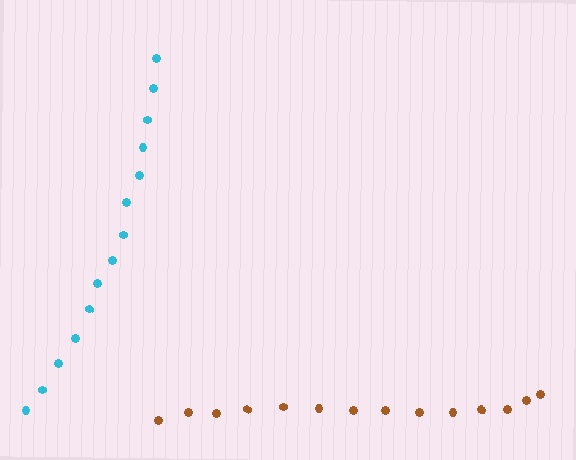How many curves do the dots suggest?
There are 2 distinct paths.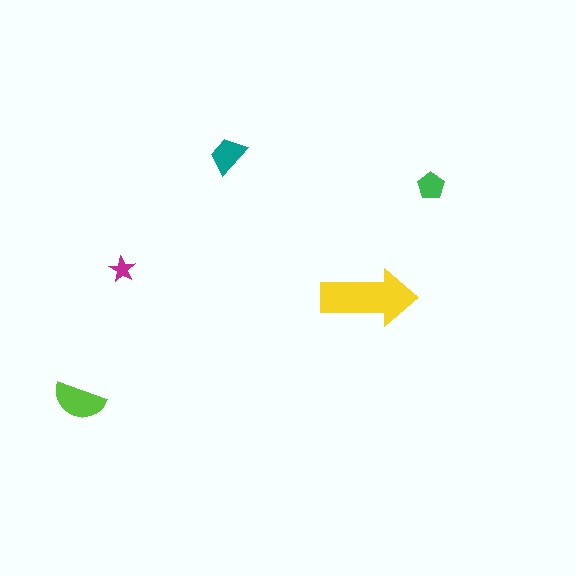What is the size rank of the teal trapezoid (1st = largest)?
3rd.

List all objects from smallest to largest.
The magenta star, the green pentagon, the teal trapezoid, the lime semicircle, the yellow arrow.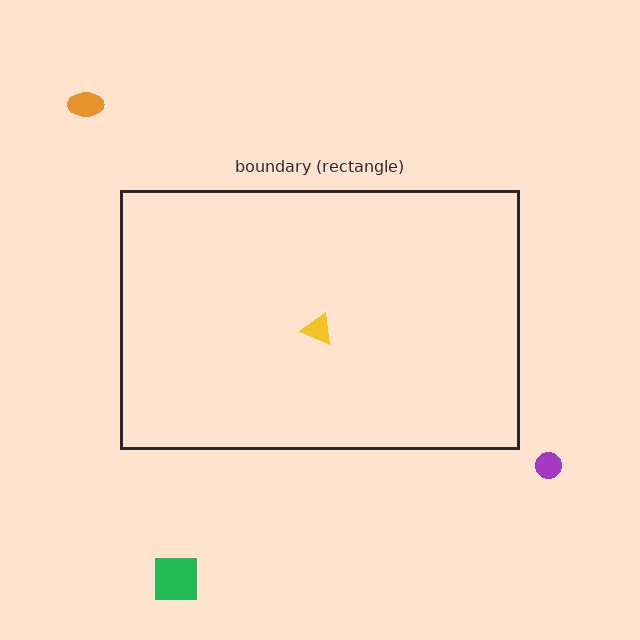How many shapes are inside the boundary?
1 inside, 3 outside.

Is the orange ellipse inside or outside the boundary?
Outside.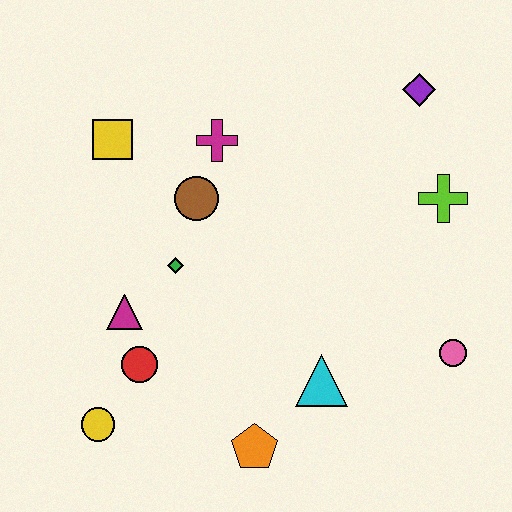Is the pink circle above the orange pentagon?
Yes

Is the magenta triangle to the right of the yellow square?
Yes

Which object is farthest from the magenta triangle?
The purple diamond is farthest from the magenta triangle.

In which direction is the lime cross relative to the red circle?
The lime cross is to the right of the red circle.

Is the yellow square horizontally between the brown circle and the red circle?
No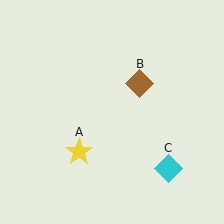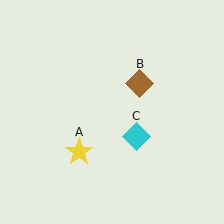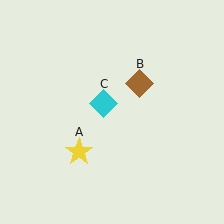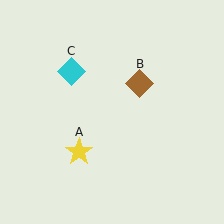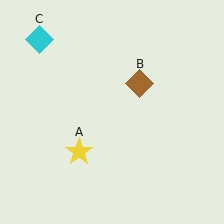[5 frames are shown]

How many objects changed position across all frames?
1 object changed position: cyan diamond (object C).